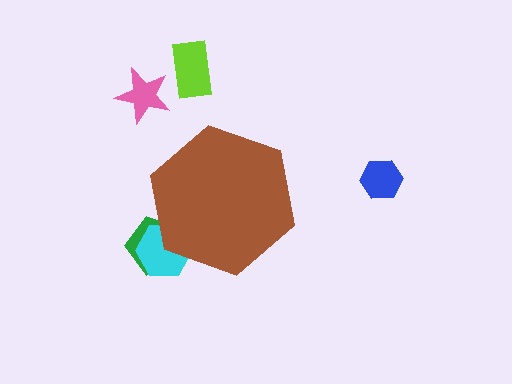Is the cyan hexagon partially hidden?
Yes, the cyan hexagon is partially hidden behind the brown hexagon.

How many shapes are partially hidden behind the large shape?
2 shapes are partially hidden.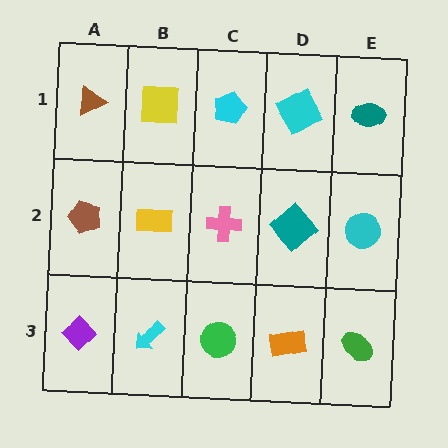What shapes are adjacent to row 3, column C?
A pink cross (row 2, column C), a cyan arrow (row 3, column B), an orange rectangle (row 3, column D).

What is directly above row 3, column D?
A teal diamond.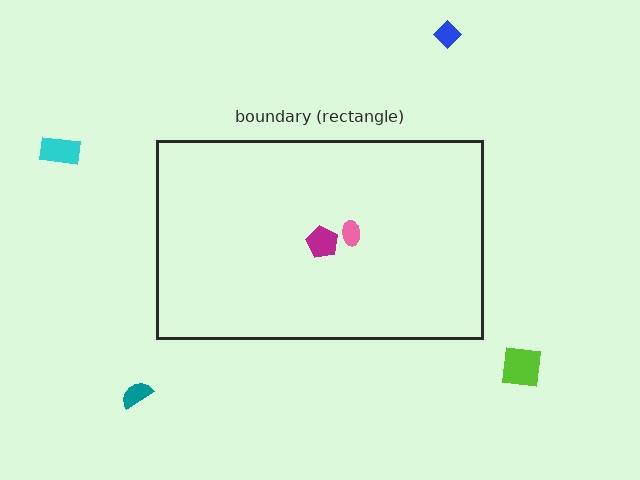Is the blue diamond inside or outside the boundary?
Outside.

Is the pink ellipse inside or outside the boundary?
Inside.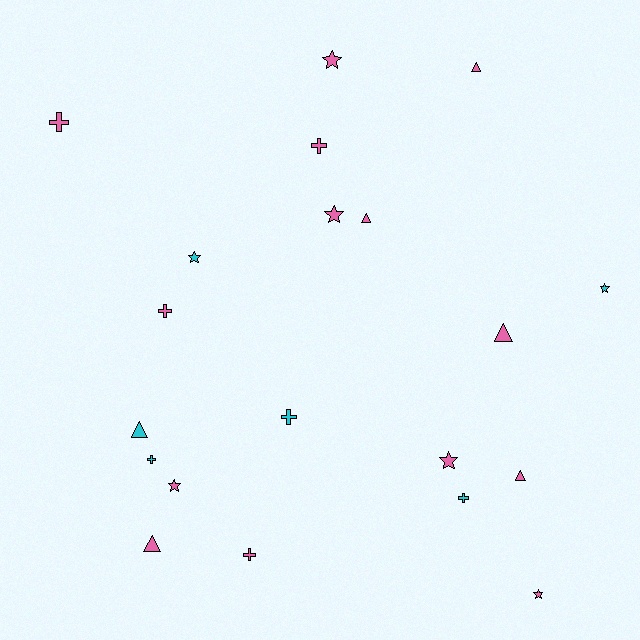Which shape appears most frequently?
Star, with 7 objects.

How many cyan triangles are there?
There is 1 cyan triangle.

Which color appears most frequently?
Pink, with 14 objects.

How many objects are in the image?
There are 20 objects.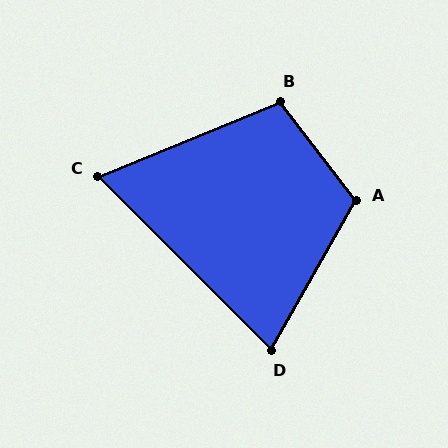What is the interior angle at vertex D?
Approximately 75 degrees (acute).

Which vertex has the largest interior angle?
A, at approximately 113 degrees.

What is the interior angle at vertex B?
Approximately 105 degrees (obtuse).